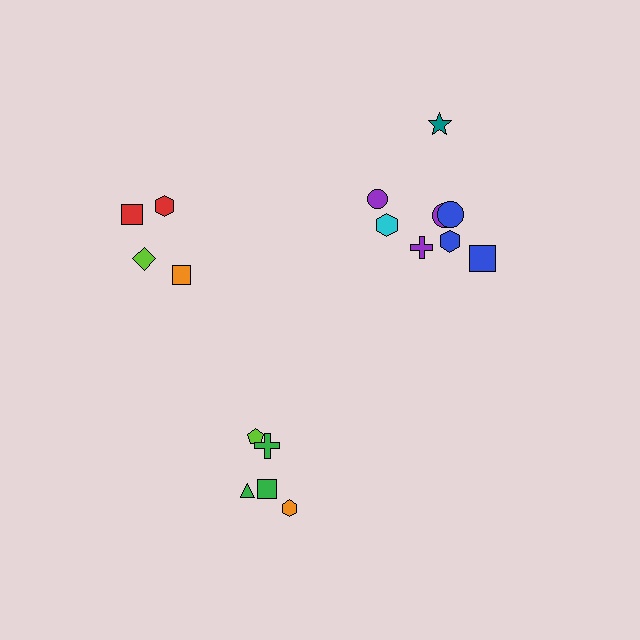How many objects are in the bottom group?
There are 5 objects.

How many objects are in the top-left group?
There are 4 objects.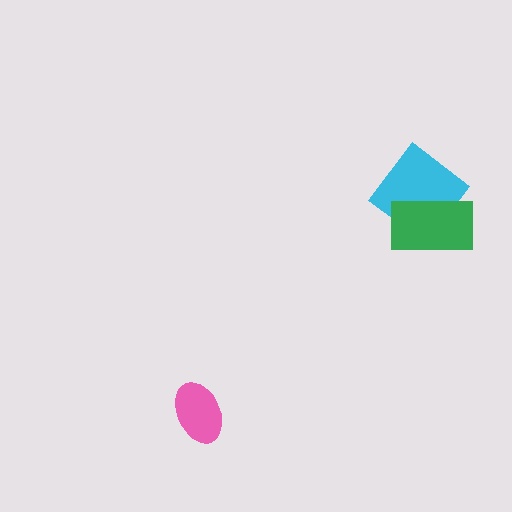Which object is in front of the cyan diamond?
The green rectangle is in front of the cyan diamond.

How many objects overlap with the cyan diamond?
1 object overlaps with the cyan diamond.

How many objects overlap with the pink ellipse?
0 objects overlap with the pink ellipse.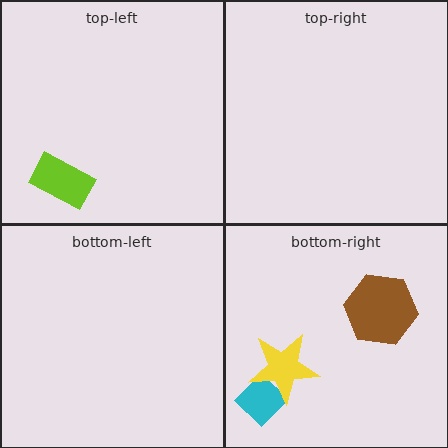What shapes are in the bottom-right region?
The cyan diamond, the yellow star, the brown hexagon.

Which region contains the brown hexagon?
The bottom-right region.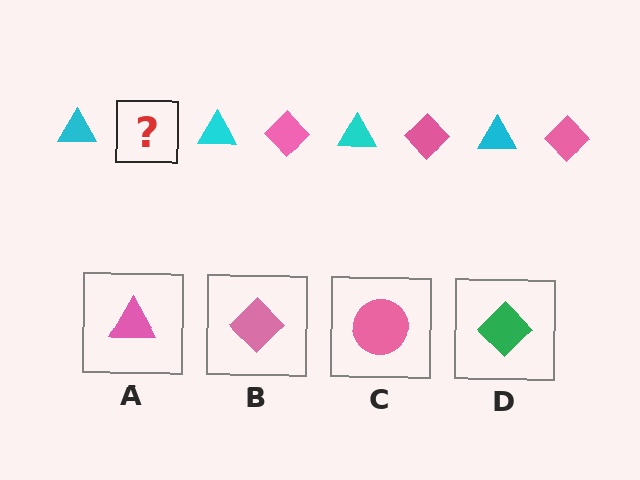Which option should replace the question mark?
Option B.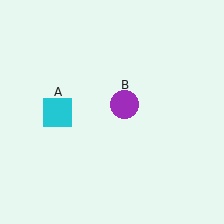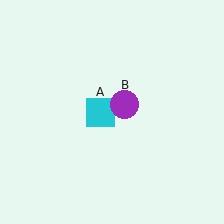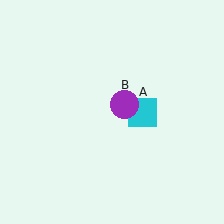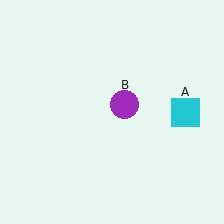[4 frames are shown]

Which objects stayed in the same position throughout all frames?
Purple circle (object B) remained stationary.